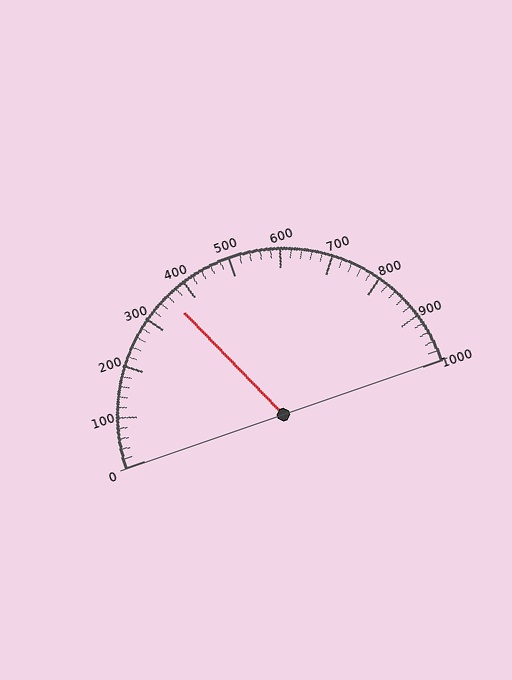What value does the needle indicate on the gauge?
The needle indicates approximately 360.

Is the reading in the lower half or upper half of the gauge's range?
The reading is in the lower half of the range (0 to 1000).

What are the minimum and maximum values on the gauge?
The gauge ranges from 0 to 1000.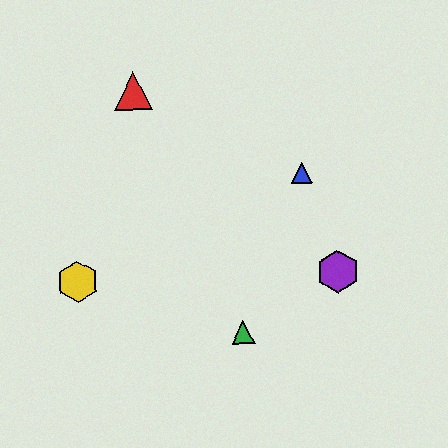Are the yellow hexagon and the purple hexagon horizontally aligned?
Yes, both are at y≈282.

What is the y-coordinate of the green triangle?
The green triangle is at y≈332.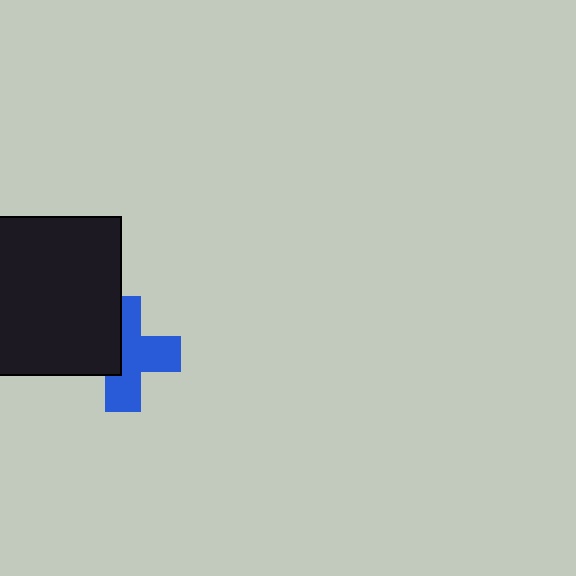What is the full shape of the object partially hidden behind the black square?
The partially hidden object is a blue cross.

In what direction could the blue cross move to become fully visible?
The blue cross could move right. That would shift it out from behind the black square entirely.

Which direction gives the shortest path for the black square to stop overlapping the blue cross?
Moving left gives the shortest separation.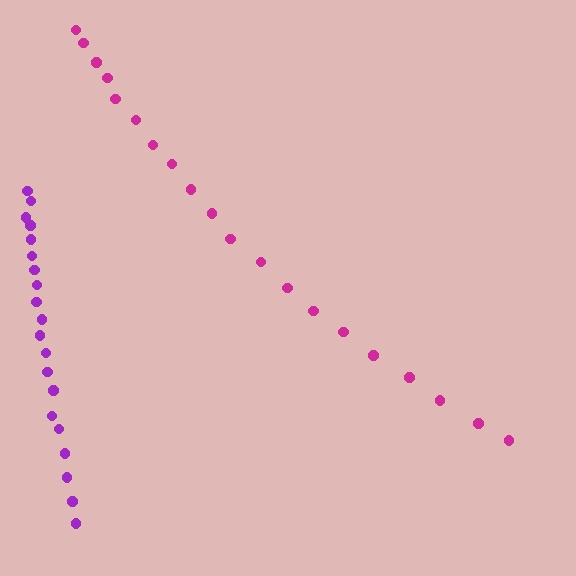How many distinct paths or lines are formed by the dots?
There are 2 distinct paths.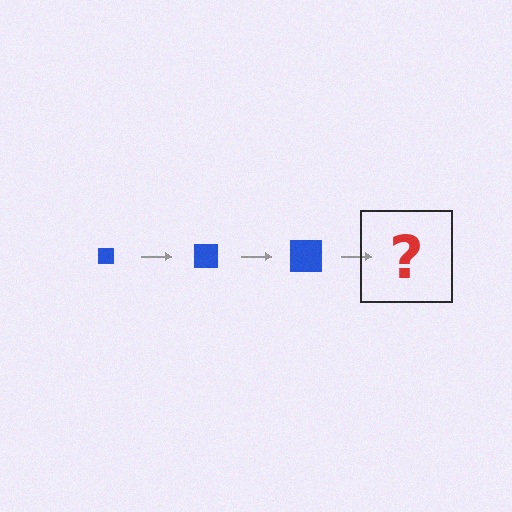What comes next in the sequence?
The next element should be a blue square, larger than the previous one.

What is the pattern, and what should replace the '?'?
The pattern is that the square gets progressively larger each step. The '?' should be a blue square, larger than the previous one.